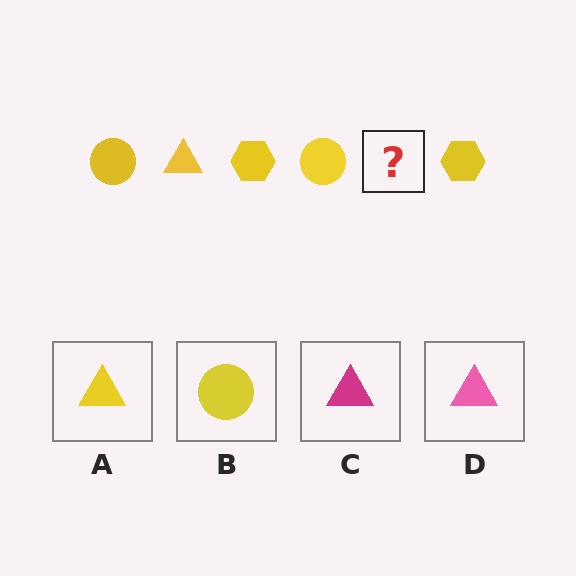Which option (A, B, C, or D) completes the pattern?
A.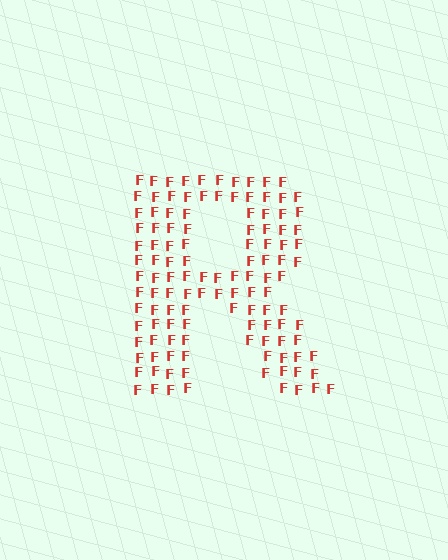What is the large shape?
The large shape is the letter R.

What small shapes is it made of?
It is made of small letter F's.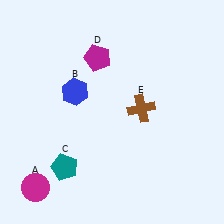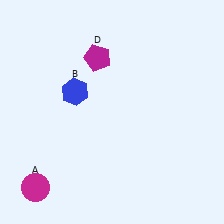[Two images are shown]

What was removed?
The brown cross (E), the teal pentagon (C) were removed in Image 2.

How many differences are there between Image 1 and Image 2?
There are 2 differences between the two images.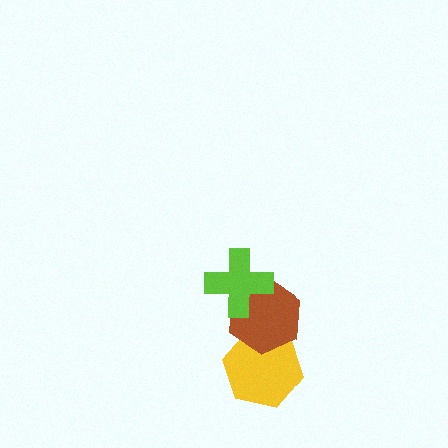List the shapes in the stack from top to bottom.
From top to bottom: the lime cross, the brown hexagon, the yellow hexagon.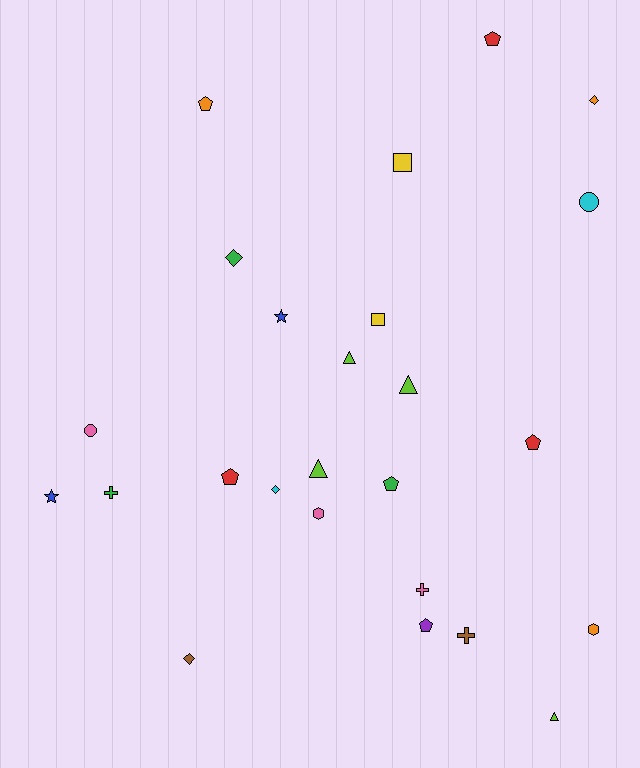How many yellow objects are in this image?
There are 2 yellow objects.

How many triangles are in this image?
There are 4 triangles.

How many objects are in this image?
There are 25 objects.